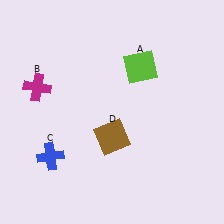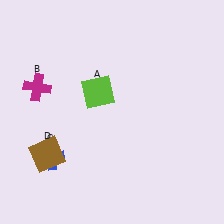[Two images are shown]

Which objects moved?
The objects that moved are: the lime square (A), the brown square (D).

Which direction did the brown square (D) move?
The brown square (D) moved left.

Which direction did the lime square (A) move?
The lime square (A) moved left.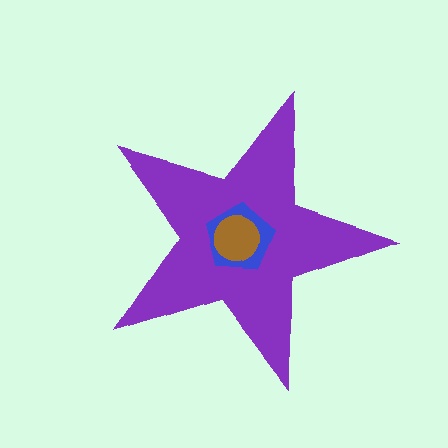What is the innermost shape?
The brown circle.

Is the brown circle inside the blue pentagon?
Yes.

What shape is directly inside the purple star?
The blue pentagon.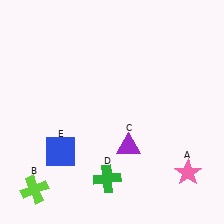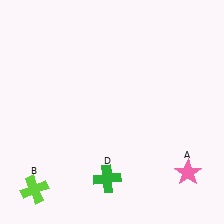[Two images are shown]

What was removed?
The purple triangle (C), the blue square (E) were removed in Image 2.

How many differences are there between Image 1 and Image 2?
There are 2 differences between the two images.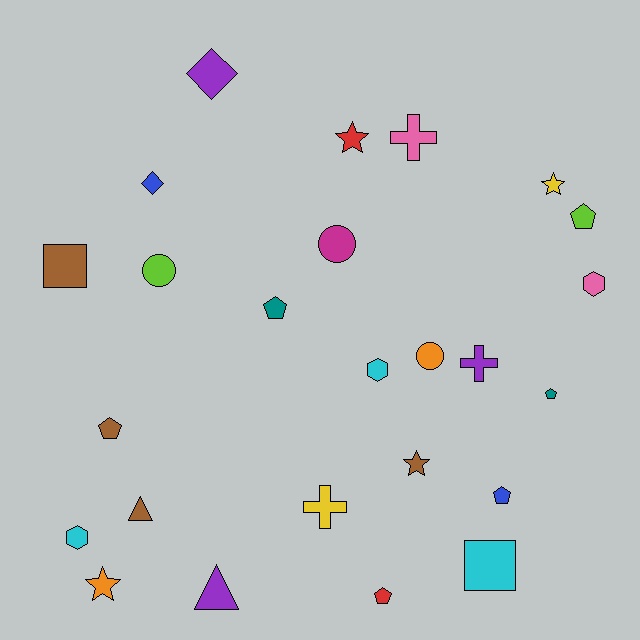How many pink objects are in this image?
There are 2 pink objects.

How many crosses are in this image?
There are 3 crosses.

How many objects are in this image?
There are 25 objects.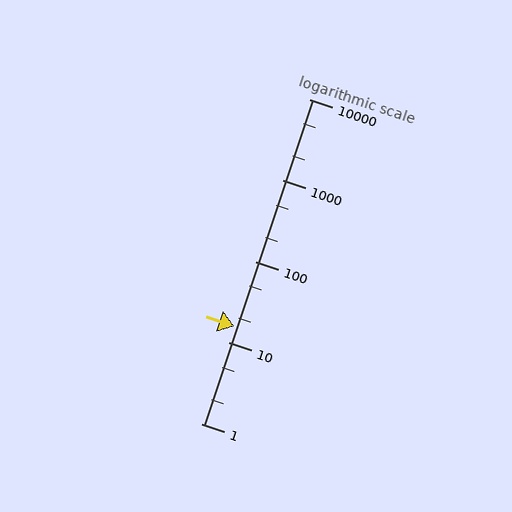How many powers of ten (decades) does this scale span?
The scale spans 4 decades, from 1 to 10000.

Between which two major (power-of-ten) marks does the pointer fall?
The pointer is between 10 and 100.